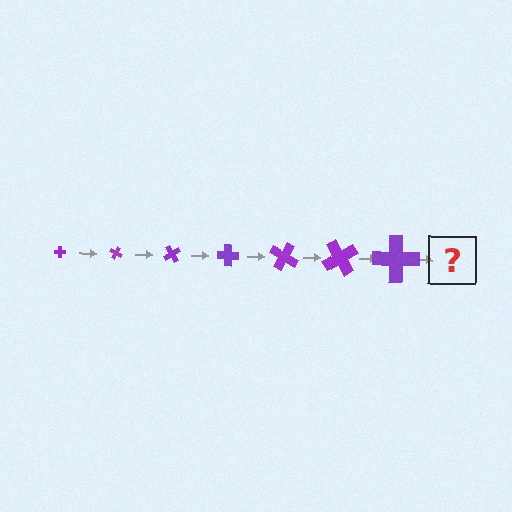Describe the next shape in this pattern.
It should be a cross, larger than the previous one and rotated 210 degrees from the start.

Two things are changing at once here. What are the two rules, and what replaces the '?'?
The two rules are that the cross grows larger each step and it rotates 30 degrees each step. The '?' should be a cross, larger than the previous one and rotated 210 degrees from the start.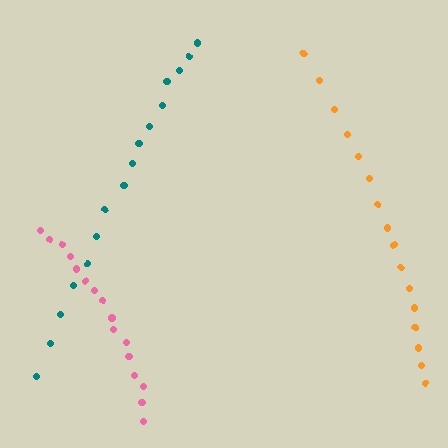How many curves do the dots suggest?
There are 3 distinct paths.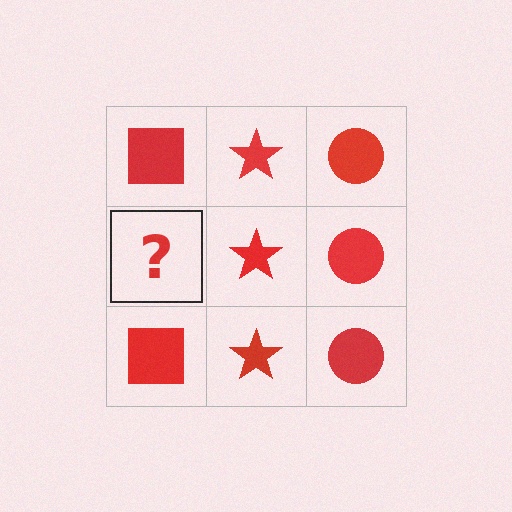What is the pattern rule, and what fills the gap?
The rule is that each column has a consistent shape. The gap should be filled with a red square.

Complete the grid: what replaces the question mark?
The question mark should be replaced with a red square.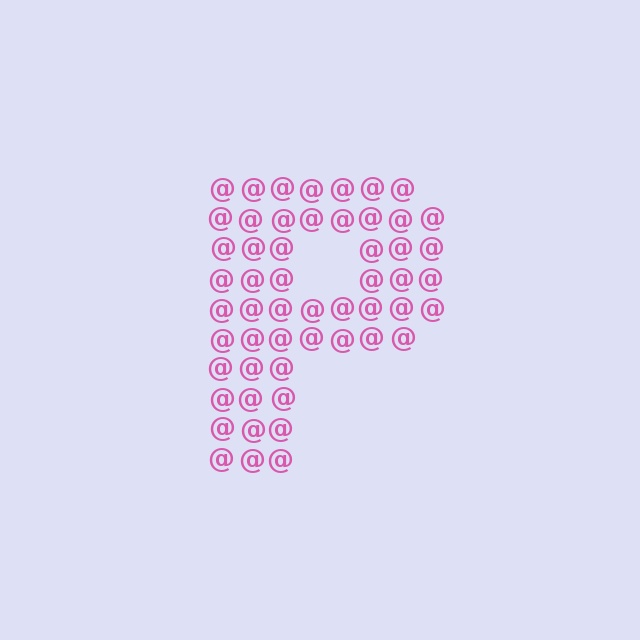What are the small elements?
The small elements are at signs.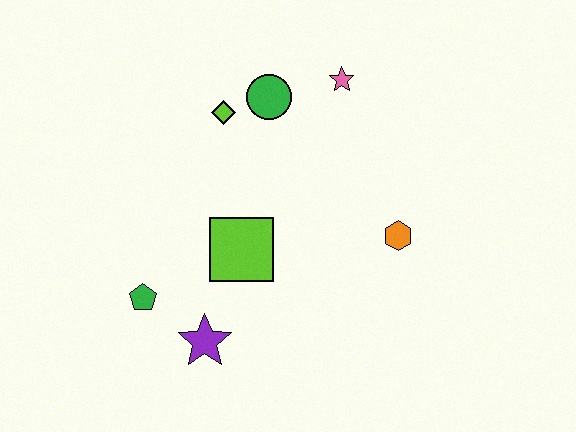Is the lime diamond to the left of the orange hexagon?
Yes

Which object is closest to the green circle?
The lime diamond is closest to the green circle.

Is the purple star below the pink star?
Yes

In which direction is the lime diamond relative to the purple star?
The lime diamond is above the purple star.